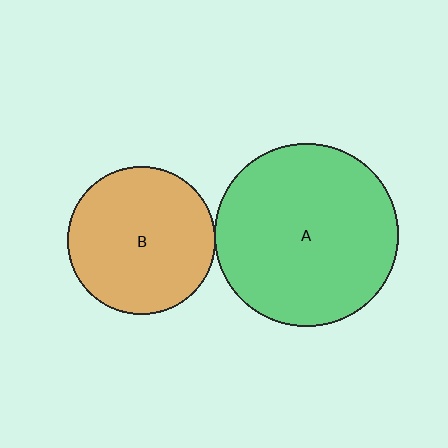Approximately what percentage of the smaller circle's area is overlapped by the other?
Approximately 5%.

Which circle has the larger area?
Circle A (green).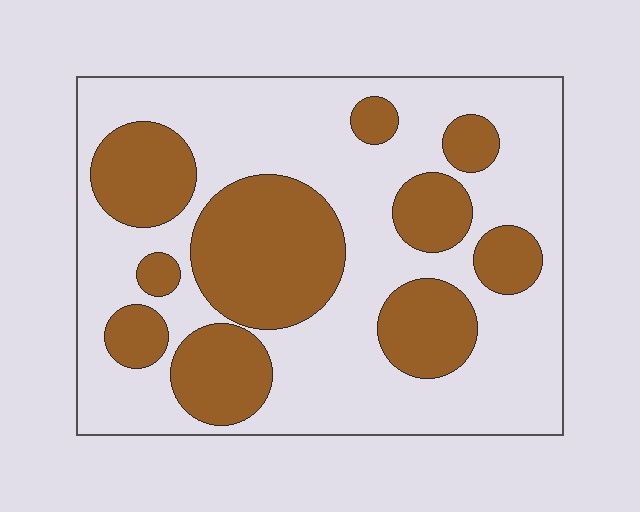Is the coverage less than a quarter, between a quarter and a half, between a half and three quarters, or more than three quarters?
Between a quarter and a half.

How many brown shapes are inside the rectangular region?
10.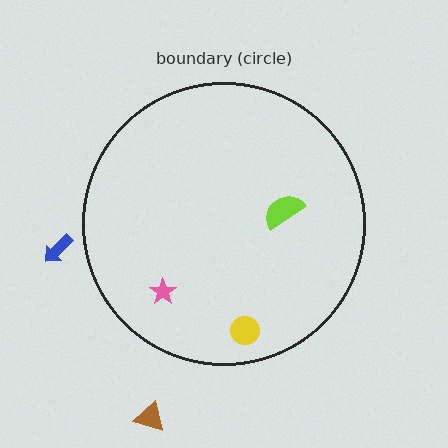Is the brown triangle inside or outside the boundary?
Outside.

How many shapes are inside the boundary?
3 inside, 2 outside.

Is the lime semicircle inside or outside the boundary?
Inside.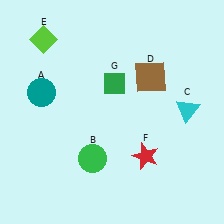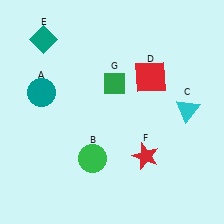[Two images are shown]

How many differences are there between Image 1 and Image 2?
There are 2 differences between the two images.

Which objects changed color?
D changed from brown to red. E changed from lime to teal.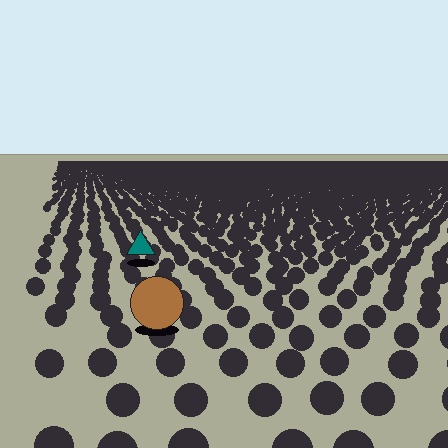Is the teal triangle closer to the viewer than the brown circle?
No. The brown circle is closer — you can tell from the texture gradient: the ground texture is coarser near it.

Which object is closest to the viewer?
The brown circle is closest. The texture marks near it are larger and more spread out.